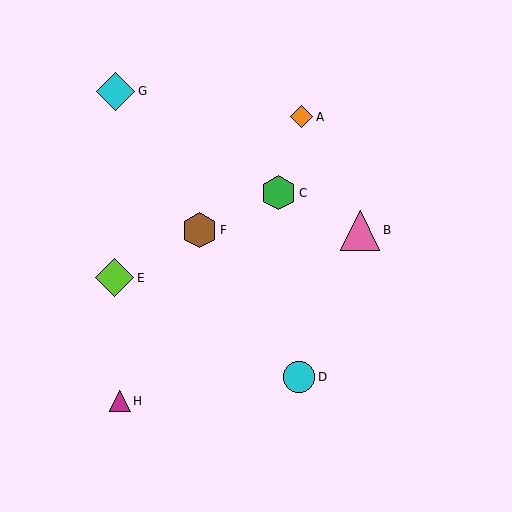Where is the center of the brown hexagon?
The center of the brown hexagon is at (199, 230).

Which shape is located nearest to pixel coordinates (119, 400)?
The magenta triangle (labeled H) at (120, 401) is nearest to that location.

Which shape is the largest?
The pink triangle (labeled B) is the largest.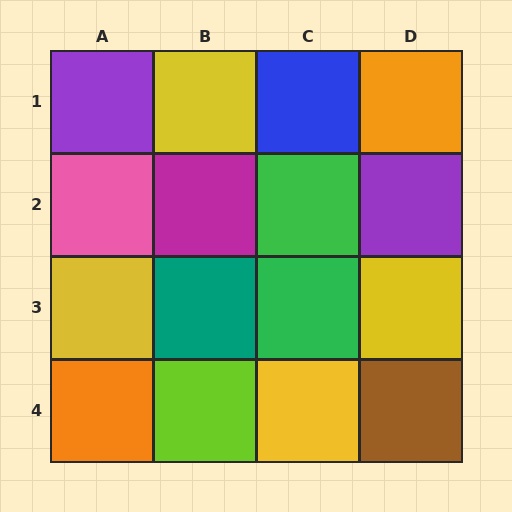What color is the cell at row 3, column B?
Teal.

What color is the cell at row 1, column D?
Orange.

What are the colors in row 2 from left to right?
Pink, magenta, green, purple.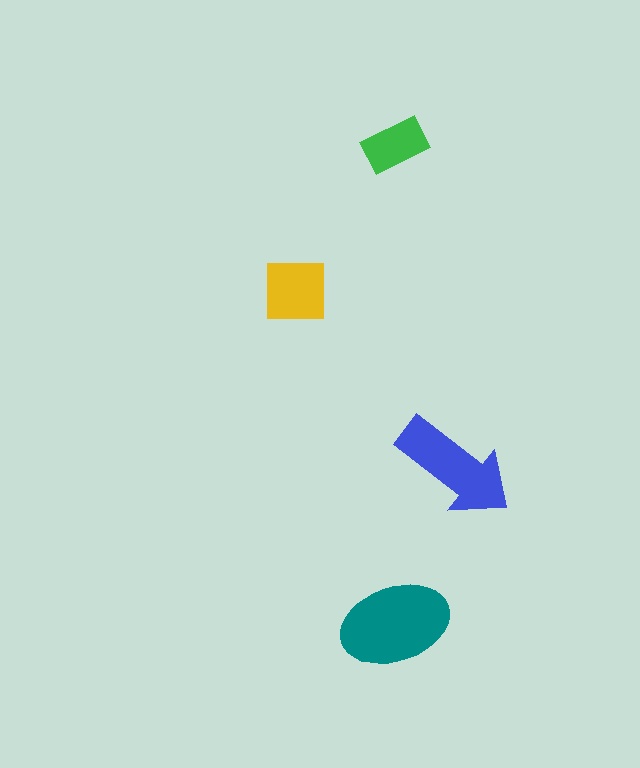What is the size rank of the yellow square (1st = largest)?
3rd.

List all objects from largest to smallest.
The teal ellipse, the blue arrow, the yellow square, the green rectangle.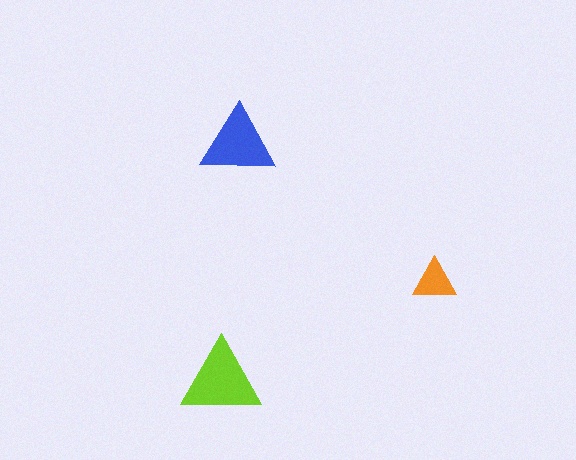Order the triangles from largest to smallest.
the lime one, the blue one, the orange one.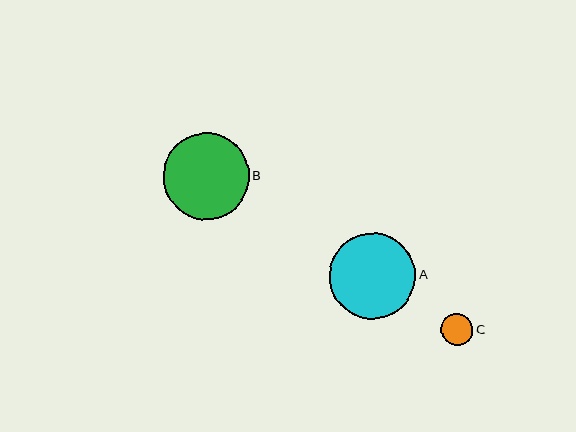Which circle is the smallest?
Circle C is the smallest with a size of approximately 32 pixels.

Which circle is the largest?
Circle B is the largest with a size of approximately 86 pixels.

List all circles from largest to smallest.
From largest to smallest: B, A, C.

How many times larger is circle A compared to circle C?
Circle A is approximately 2.7 times the size of circle C.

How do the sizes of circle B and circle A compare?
Circle B and circle A are approximately the same size.